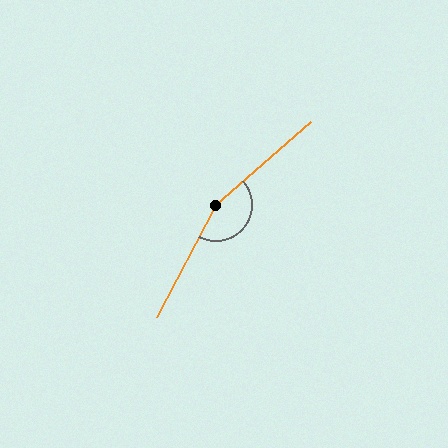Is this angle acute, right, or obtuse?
It is obtuse.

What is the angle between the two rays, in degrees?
Approximately 159 degrees.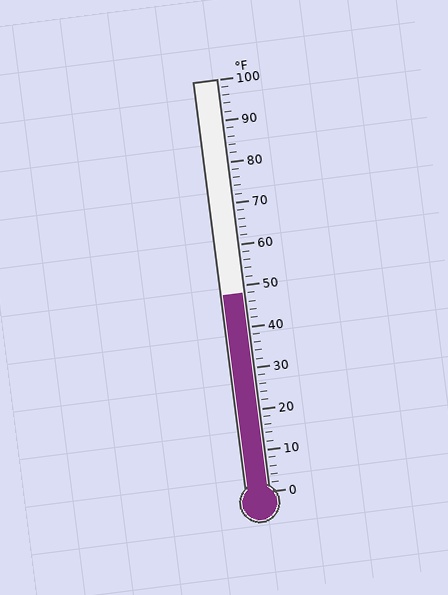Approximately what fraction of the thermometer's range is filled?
The thermometer is filled to approximately 50% of its range.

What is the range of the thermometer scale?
The thermometer scale ranges from 0°F to 100°F.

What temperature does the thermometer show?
The thermometer shows approximately 48°F.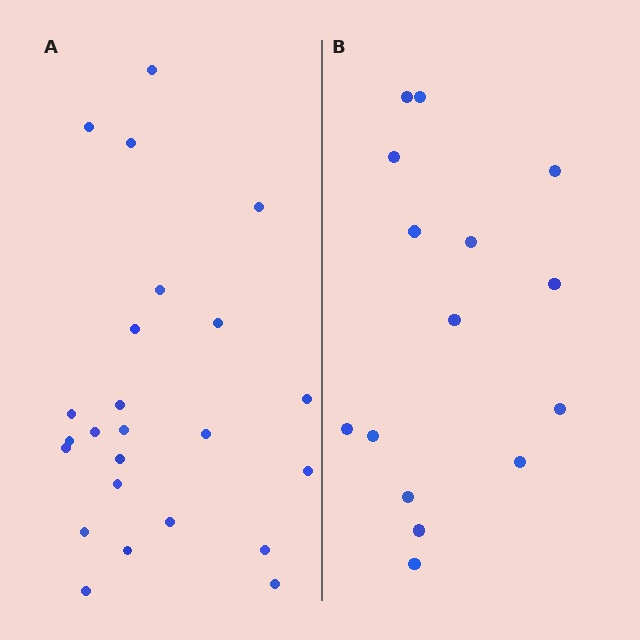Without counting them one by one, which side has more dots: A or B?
Region A (the left region) has more dots.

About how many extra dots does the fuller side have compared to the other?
Region A has roughly 8 or so more dots than region B.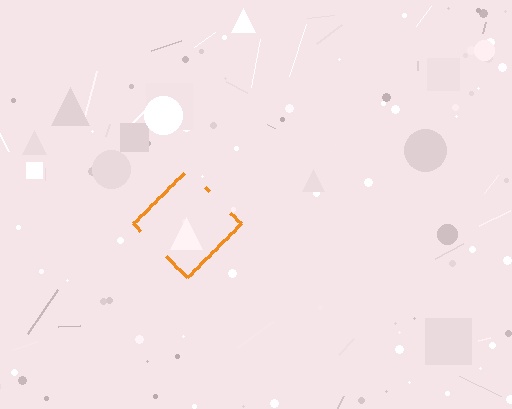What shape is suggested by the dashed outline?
The dashed outline suggests a diamond.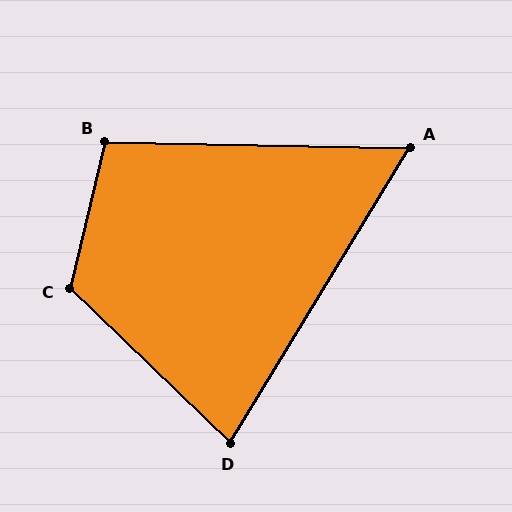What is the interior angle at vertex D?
Approximately 77 degrees (acute).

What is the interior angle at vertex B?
Approximately 103 degrees (obtuse).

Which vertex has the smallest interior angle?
A, at approximately 60 degrees.